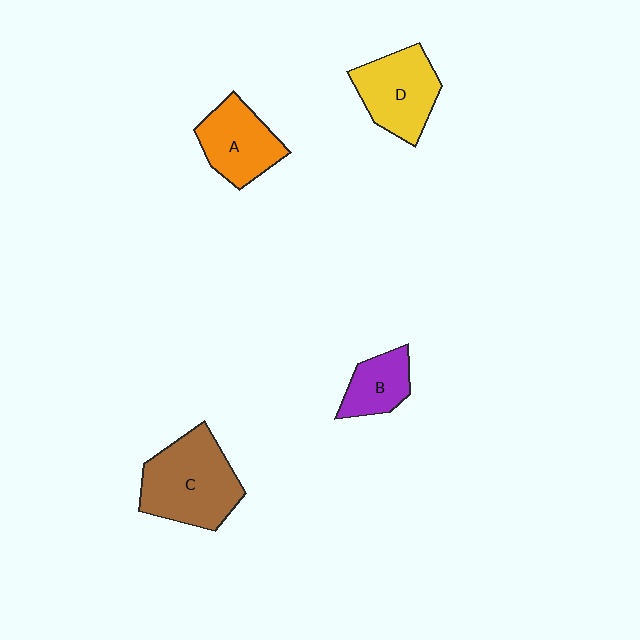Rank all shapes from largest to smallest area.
From largest to smallest: C (brown), D (yellow), A (orange), B (purple).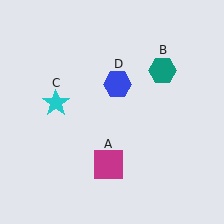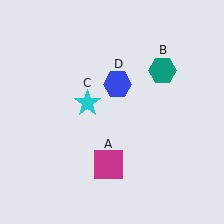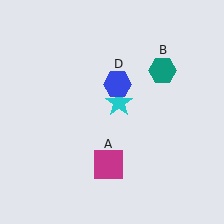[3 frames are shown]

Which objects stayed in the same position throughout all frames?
Magenta square (object A) and teal hexagon (object B) and blue hexagon (object D) remained stationary.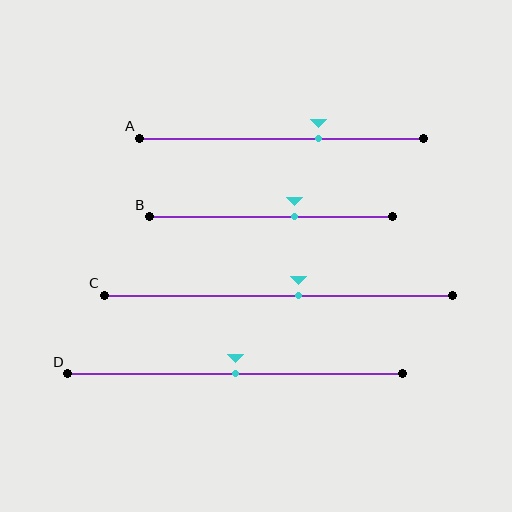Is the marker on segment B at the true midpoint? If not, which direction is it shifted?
No, the marker on segment B is shifted to the right by about 10% of the segment length.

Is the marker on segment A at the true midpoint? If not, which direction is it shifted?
No, the marker on segment A is shifted to the right by about 13% of the segment length.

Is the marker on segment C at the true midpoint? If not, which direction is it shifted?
No, the marker on segment C is shifted to the right by about 6% of the segment length.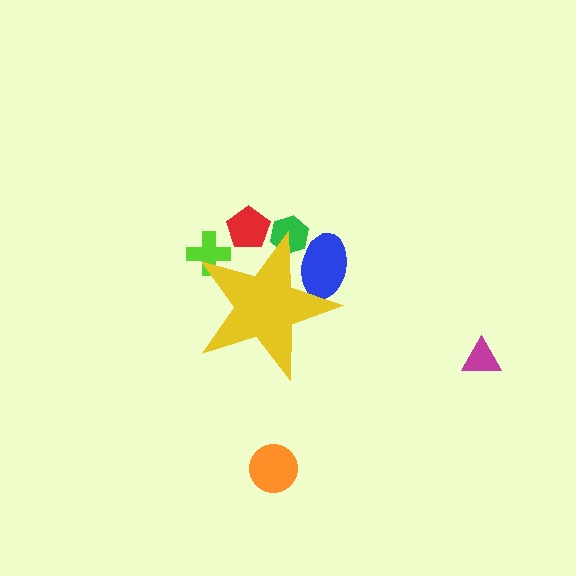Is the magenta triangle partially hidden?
No, the magenta triangle is fully visible.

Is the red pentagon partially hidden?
Yes, the red pentagon is partially hidden behind the yellow star.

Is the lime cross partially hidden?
Yes, the lime cross is partially hidden behind the yellow star.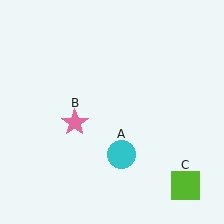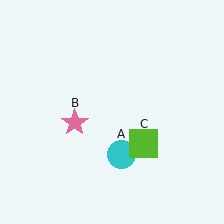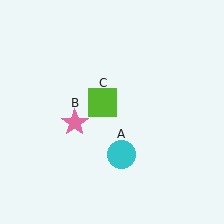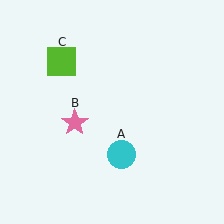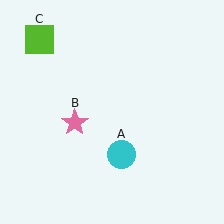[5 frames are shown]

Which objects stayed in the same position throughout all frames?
Cyan circle (object A) and pink star (object B) remained stationary.